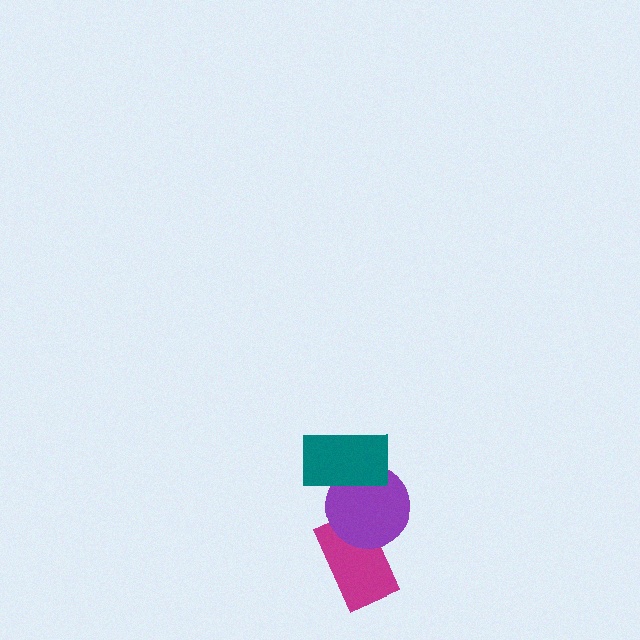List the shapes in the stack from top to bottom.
From top to bottom: the teal rectangle, the purple circle, the magenta rectangle.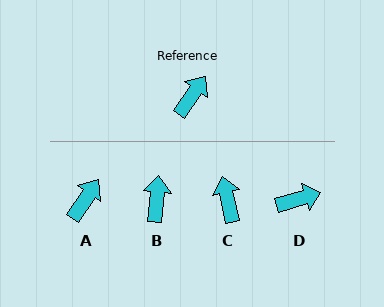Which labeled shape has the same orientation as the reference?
A.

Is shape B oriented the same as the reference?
No, it is off by about 29 degrees.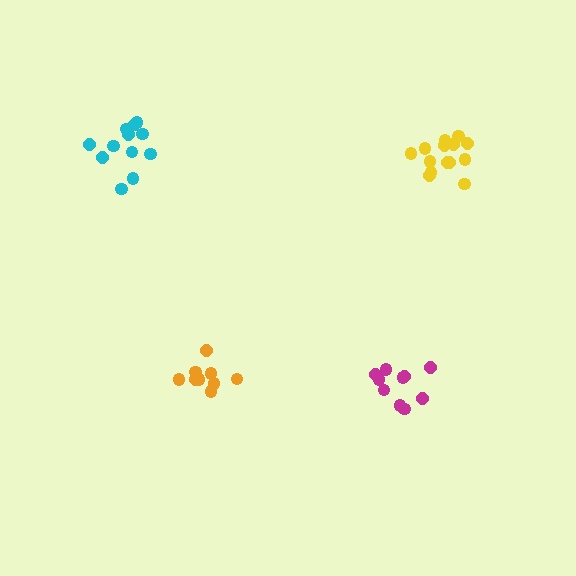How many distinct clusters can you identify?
There are 4 distinct clusters.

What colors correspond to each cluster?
The clusters are colored: cyan, orange, magenta, yellow.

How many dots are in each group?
Group 1: 12 dots, Group 2: 9 dots, Group 3: 10 dots, Group 4: 14 dots (45 total).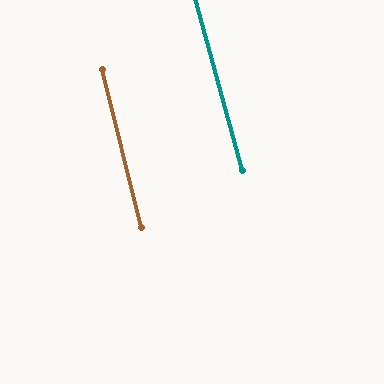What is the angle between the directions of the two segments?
Approximately 1 degree.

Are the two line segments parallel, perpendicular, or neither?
Parallel — their directions differ by only 1.2°.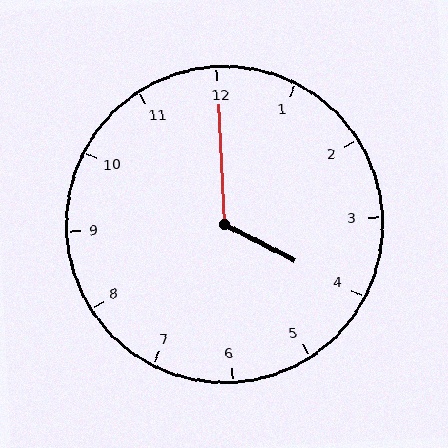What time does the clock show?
4:00.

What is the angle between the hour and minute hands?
Approximately 120 degrees.